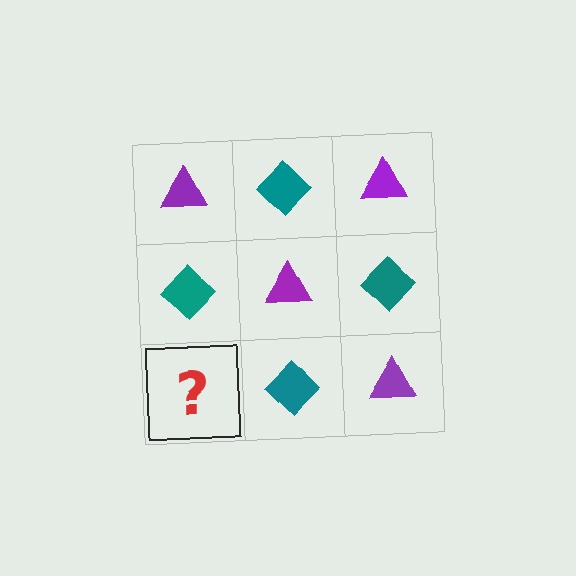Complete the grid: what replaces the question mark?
The question mark should be replaced with a purple triangle.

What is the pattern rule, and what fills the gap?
The rule is that it alternates purple triangle and teal diamond in a checkerboard pattern. The gap should be filled with a purple triangle.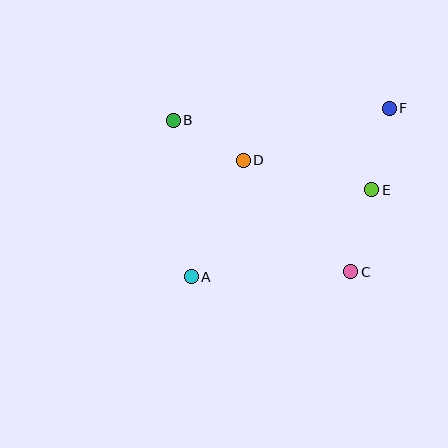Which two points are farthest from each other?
Points A and F are farthest from each other.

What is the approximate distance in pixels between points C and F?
The distance between C and F is approximately 168 pixels.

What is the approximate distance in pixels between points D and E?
The distance between D and E is approximately 132 pixels.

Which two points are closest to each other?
Points B and D are closest to each other.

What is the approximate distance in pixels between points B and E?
The distance between B and E is approximately 210 pixels.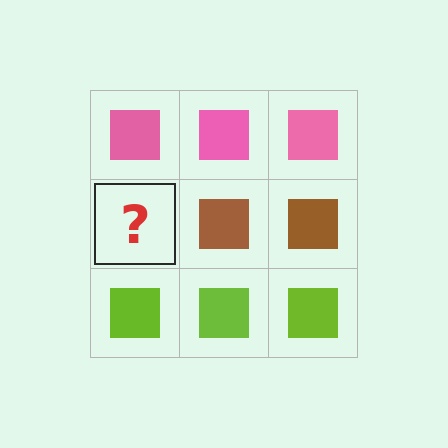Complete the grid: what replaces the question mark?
The question mark should be replaced with a brown square.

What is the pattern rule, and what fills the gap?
The rule is that each row has a consistent color. The gap should be filled with a brown square.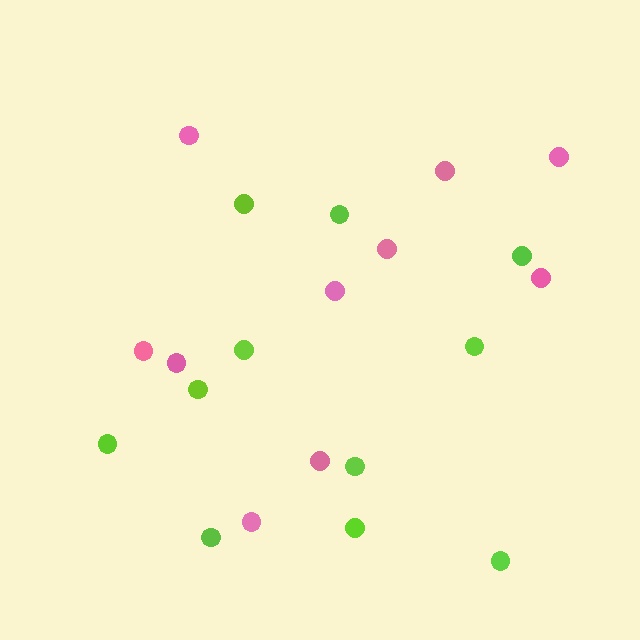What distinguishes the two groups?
There are 2 groups: one group of pink circles (10) and one group of lime circles (11).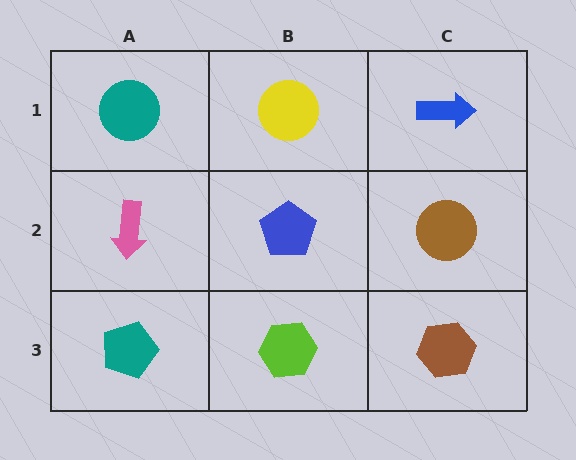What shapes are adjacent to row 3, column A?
A pink arrow (row 2, column A), a lime hexagon (row 3, column B).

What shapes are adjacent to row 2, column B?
A yellow circle (row 1, column B), a lime hexagon (row 3, column B), a pink arrow (row 2, column A), a brown circle (row 2, column C).